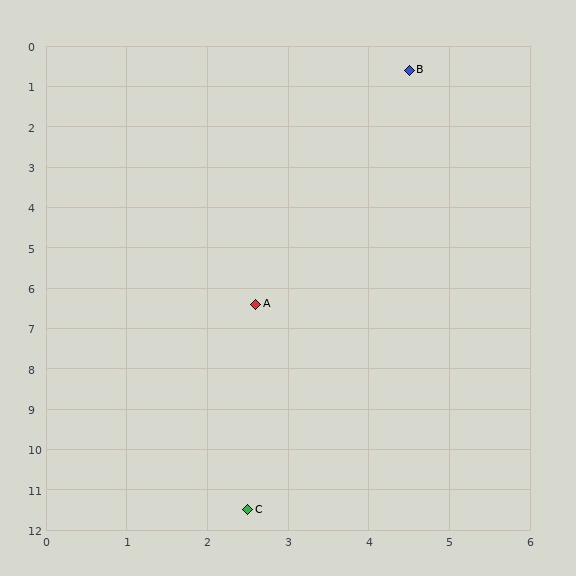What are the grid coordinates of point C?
Point C is at approximately (2.5, 11.5).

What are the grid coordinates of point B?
Point B is at approximately (4.5, 0.6).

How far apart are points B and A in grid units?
Points B and A are about 6.1 grid units apart.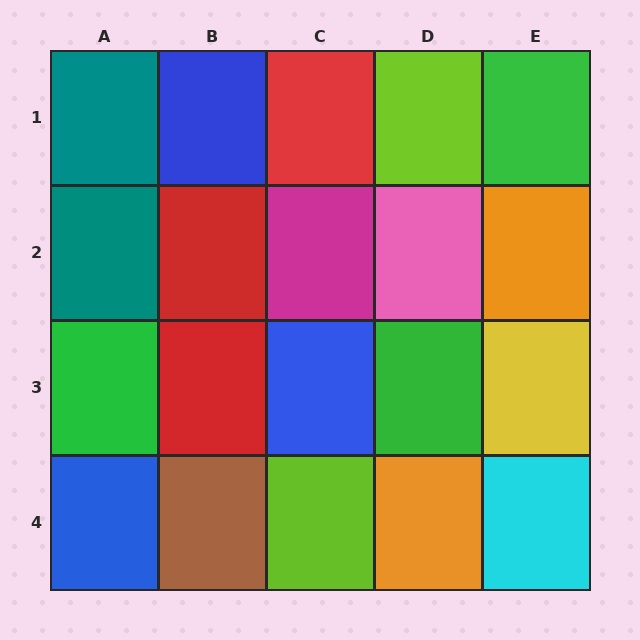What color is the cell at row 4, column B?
Brown.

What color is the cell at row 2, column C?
Magenta.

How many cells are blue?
3 cells are blue.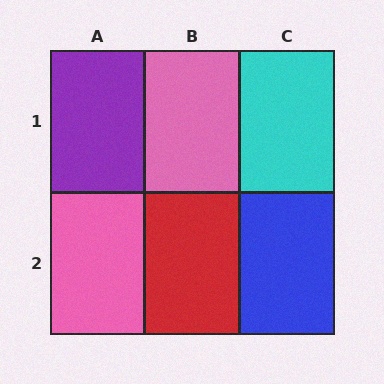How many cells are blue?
1 cell is blue.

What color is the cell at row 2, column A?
Pink.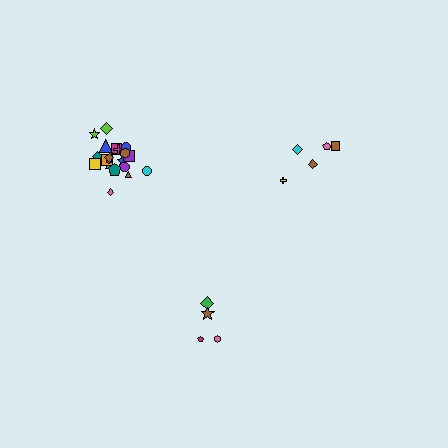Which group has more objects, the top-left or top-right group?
The top-left group.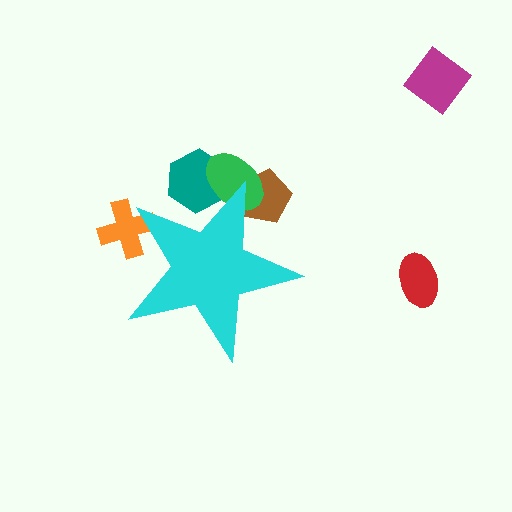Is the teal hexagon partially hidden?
Yes, the teal hexagon is partially hidden behind the cyan star.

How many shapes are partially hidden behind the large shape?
4 shapes are partially hidden.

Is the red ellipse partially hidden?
No, the red ellipse is fully visible.